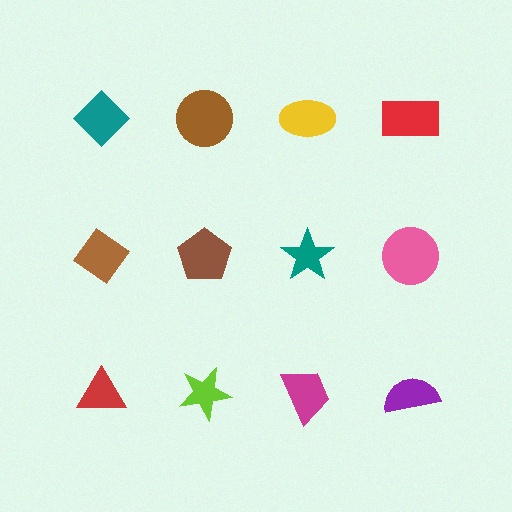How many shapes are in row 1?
4 shapes.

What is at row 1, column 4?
A red rectangle.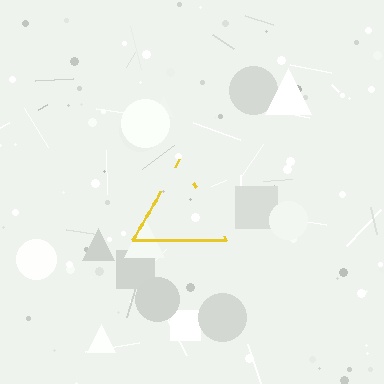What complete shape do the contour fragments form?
The contour fragments form a triangle.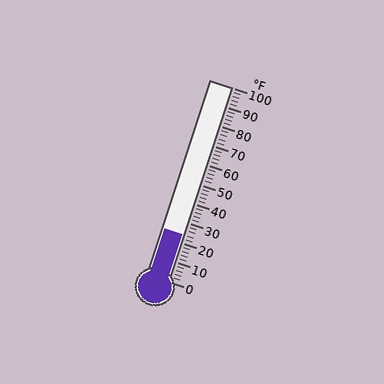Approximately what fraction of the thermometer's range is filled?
The thermometer is filled to approximately 25% of its range.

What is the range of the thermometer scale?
The thermometer scale ranges from 0°F to 100°F.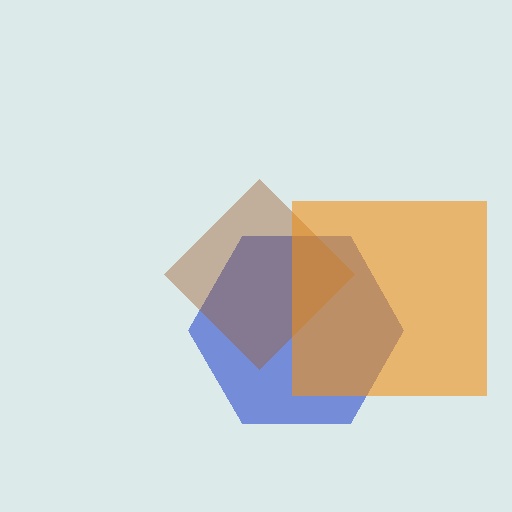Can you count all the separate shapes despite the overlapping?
Yes, there are 3 separate shapes.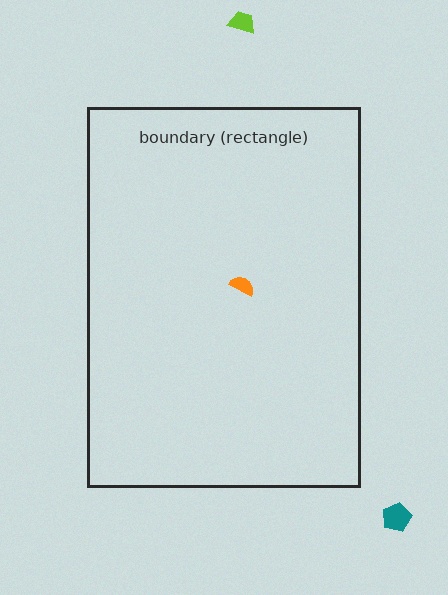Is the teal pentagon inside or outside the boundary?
Outside.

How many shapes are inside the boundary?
1 inside, 2 outside.